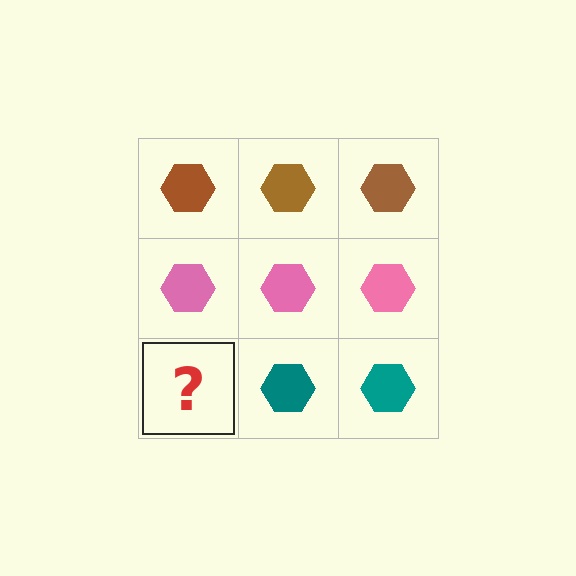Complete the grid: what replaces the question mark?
The question mark should be replaced with a teal hexagon.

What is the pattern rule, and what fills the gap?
The rule is that each row has a consistent color. The gap should be filled with a teal hexagon.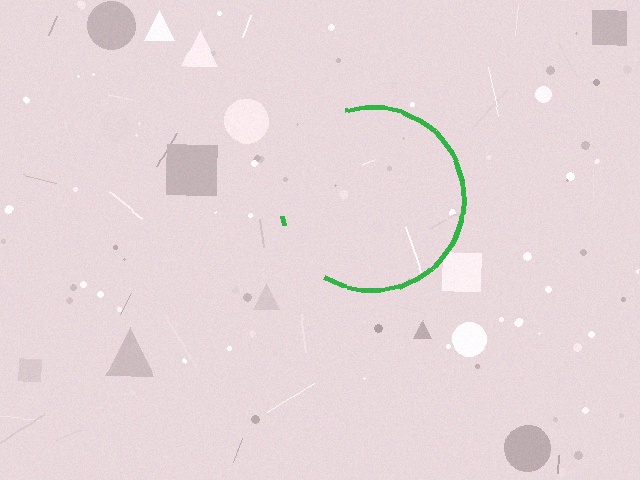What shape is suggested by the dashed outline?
The dashed outline suggests a circle.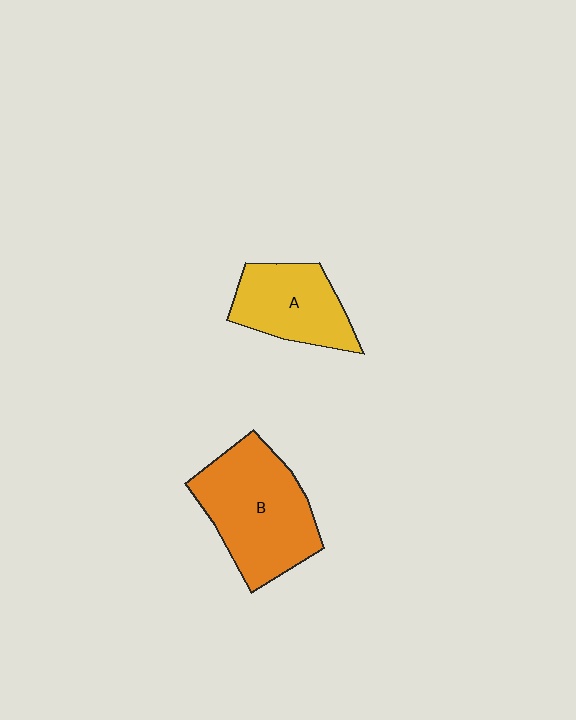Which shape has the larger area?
Shape B (orange).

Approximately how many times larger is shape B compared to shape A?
Approximately 1.5 times.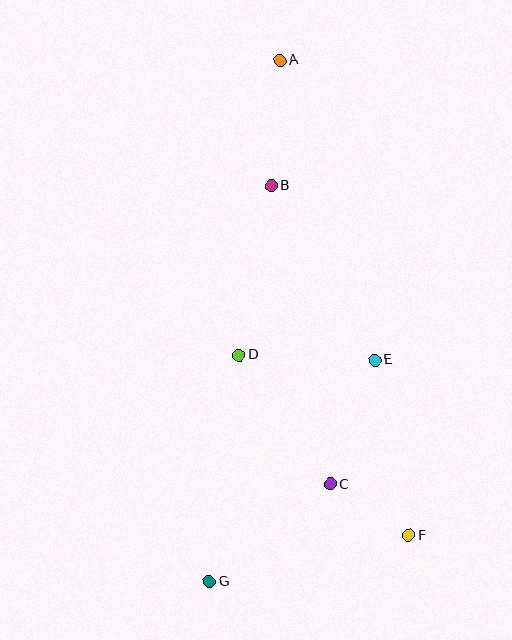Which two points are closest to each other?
Points C and F are closest to each other.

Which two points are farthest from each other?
Points A and G are farthest from each other.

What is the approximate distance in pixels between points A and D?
The distance between A and D is approximately 298 pixels.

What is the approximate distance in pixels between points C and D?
The distance between C and D is approximately 158 pixels.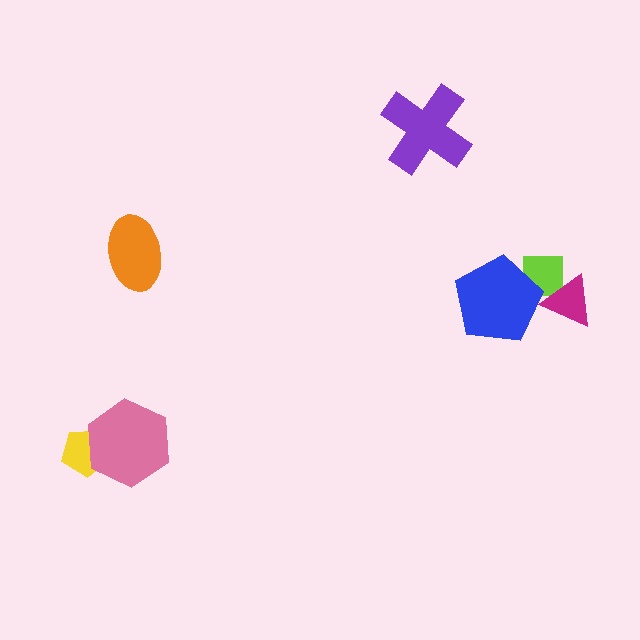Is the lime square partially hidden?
Yes, it is partially covered by another shape.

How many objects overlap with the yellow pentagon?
1 object overlaps with the yellow pentagon.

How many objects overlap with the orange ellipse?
0 objects overlap with the orange ellipse.